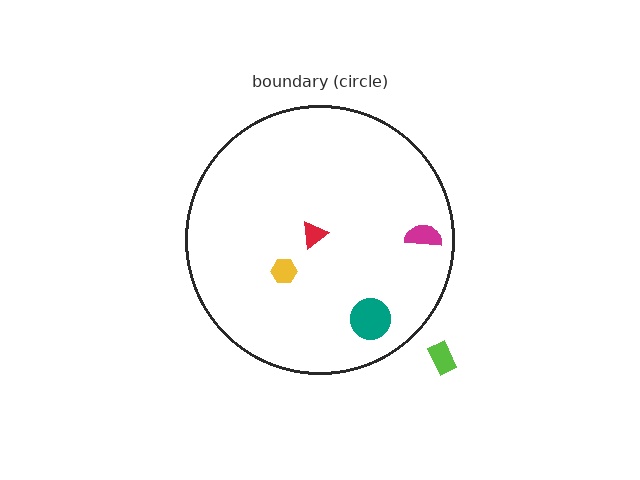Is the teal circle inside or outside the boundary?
Inside.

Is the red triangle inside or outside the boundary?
Inside.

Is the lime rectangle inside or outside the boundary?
Outside.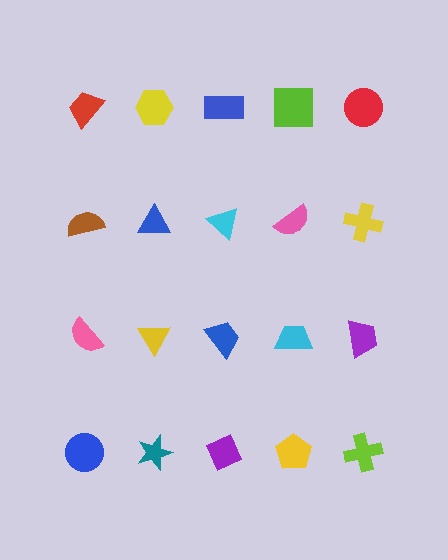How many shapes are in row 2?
5 shapes.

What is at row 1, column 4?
A lime square.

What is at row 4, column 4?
A yellow pentagon.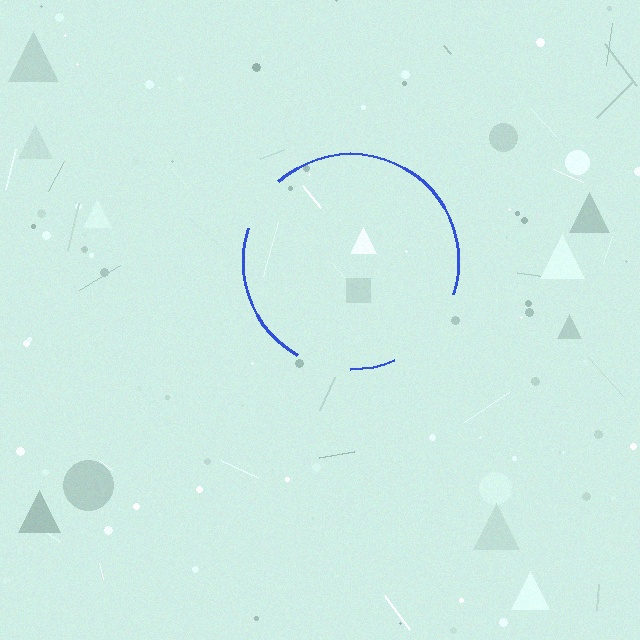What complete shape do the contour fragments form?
The contour fragments form a circle.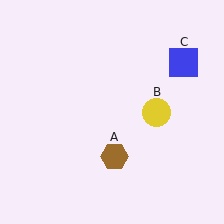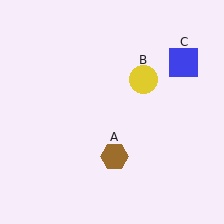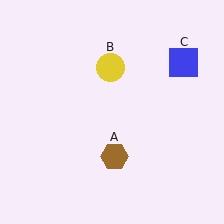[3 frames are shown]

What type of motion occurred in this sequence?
The yellow circle (object B) rotated counterclockwise around the center of the scene.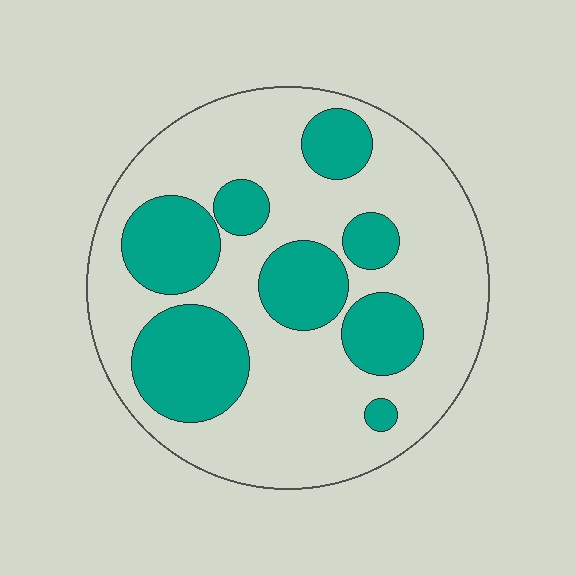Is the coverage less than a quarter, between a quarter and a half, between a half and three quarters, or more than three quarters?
Between a quarter and a half.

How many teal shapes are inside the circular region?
8.